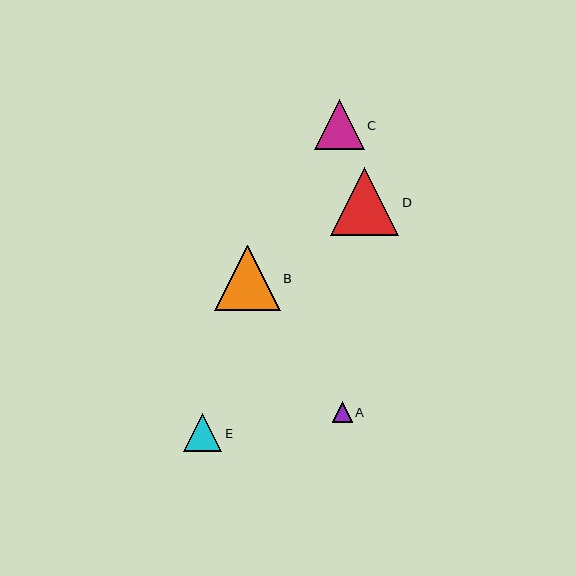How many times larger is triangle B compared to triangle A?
Triangle B is approximately 3.2 times the size of triangle A.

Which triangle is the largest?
Triangle D is the largest with a size of approximately 68 pixels.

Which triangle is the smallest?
Triangle A is the smallest with a size of approximately 20 pixels.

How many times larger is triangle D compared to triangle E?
Triangle D is approximately 1.8 times the size of triangle E.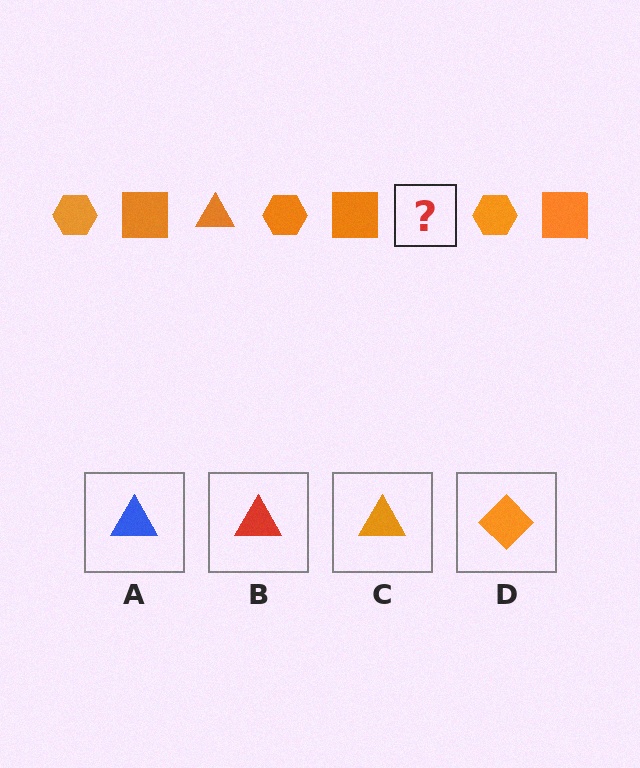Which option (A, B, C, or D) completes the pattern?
C.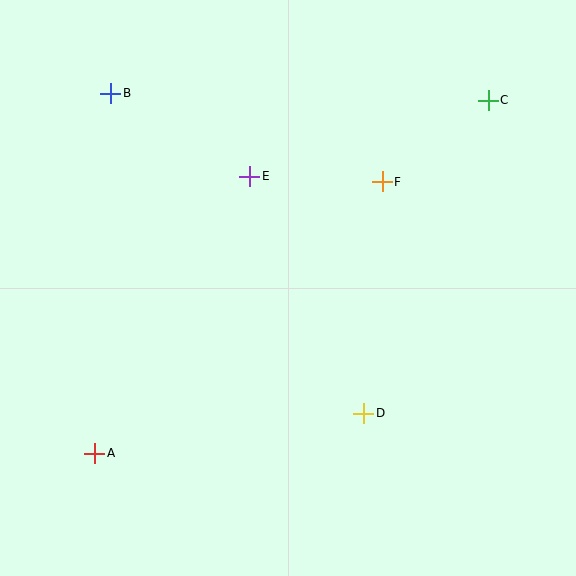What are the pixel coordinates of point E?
Point E is at (250, 176).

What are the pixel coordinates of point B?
Point B is at (111, 93).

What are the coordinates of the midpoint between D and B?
The midpoint between D and B is at (237, 253).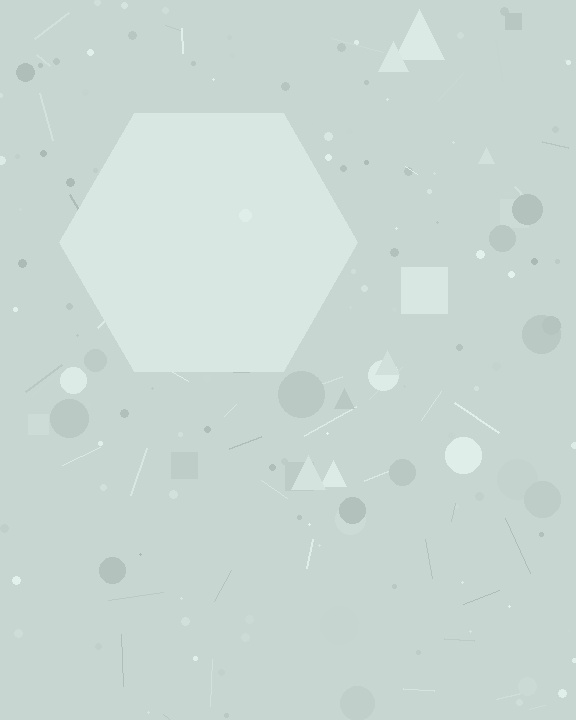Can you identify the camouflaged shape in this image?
The camouflaged shape is a hexagon.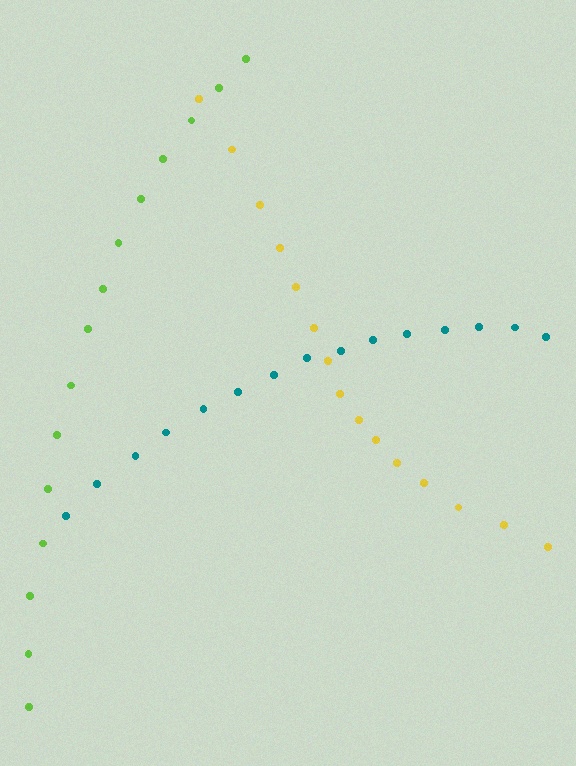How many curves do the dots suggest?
There are 3 distinct paths.